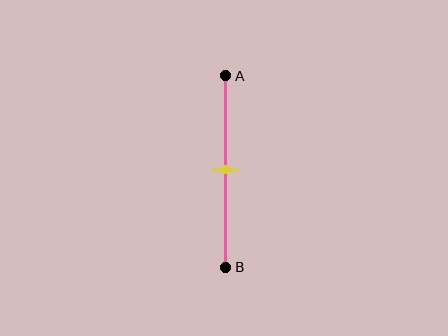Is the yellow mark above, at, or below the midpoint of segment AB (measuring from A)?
The yellow mark is approximately at the midpoint of segment AB.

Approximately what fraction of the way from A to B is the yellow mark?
The yellow mark is approximately 50% of the way from A to B.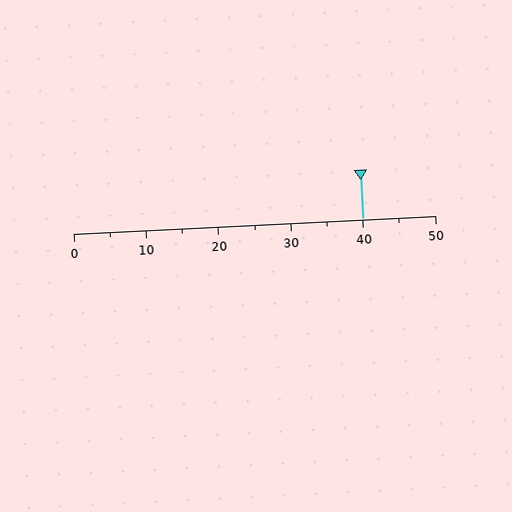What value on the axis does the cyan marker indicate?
The marker indicates approximately 40.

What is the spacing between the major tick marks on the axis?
The major ticks are spaced 10 apart.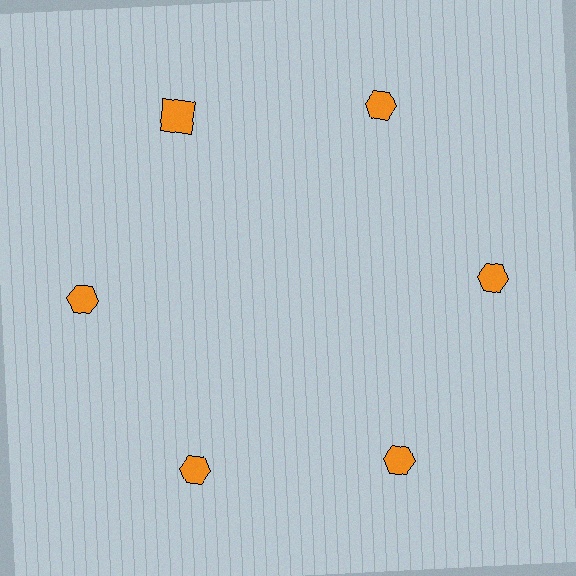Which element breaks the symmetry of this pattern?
The orange square at roughly the 11 o'clock position breaks the symmetry. All other shapes are orange hexagons.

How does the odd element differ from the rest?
It has a different shape: square instead of hexagon.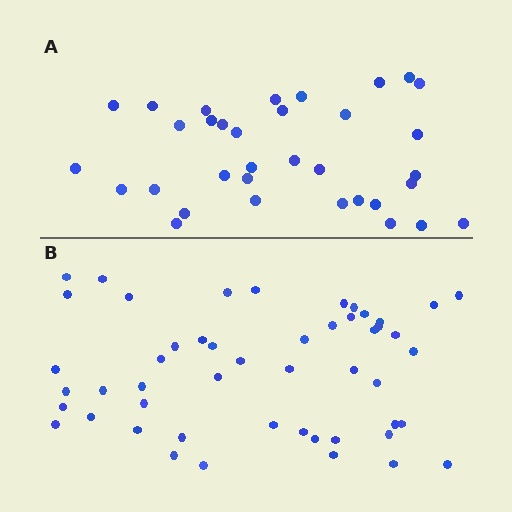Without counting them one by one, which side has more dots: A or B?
Region B (the bottom region) has more dots.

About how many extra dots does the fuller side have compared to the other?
Region B has approximately 15 more dots than region A.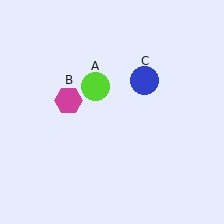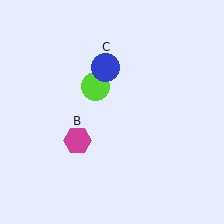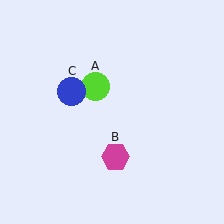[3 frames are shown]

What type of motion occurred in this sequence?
The magenta hexagon (object B), blue circle (object C) rotated counterclockwise around the center of the scene.